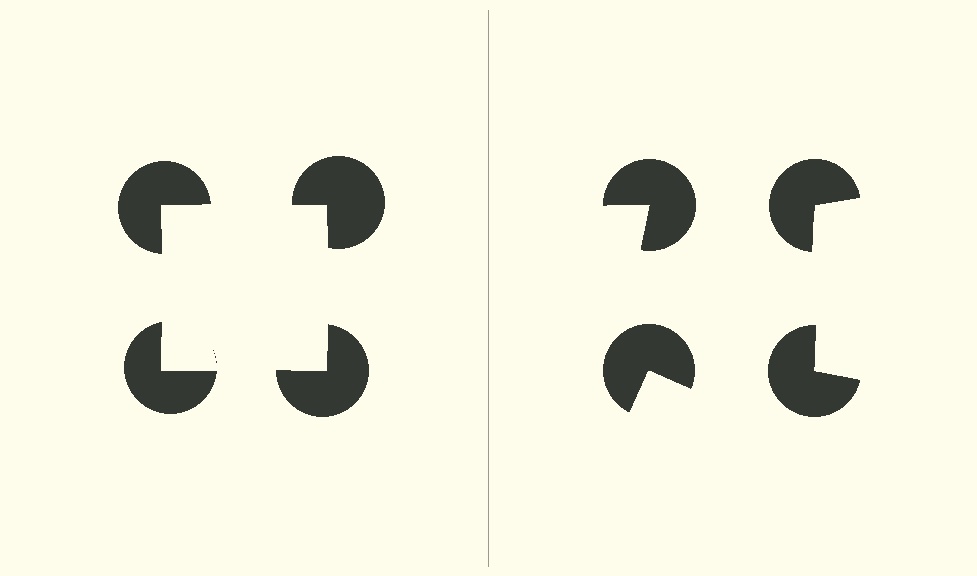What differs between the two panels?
The pac-man discs are positioned identically on both sides; only the wedge orientations differ. On the left they align to a square; on the right they are misaligned.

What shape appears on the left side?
An illusory square.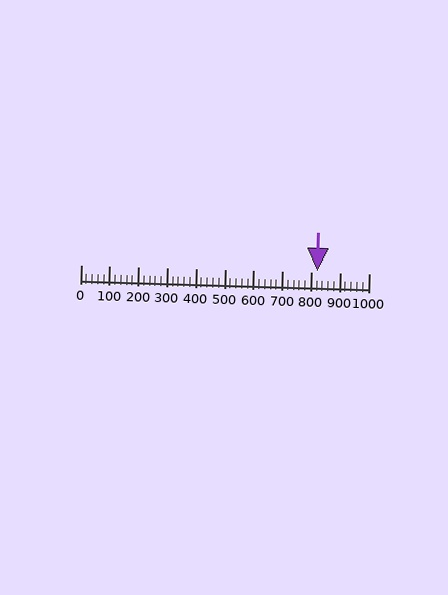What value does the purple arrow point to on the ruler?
The purple arrow points to approximately 820.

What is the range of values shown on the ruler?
The ruler shows values from 0 to 1000.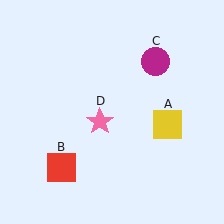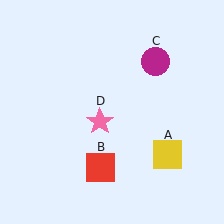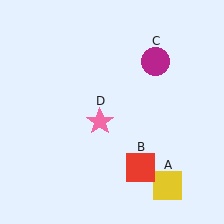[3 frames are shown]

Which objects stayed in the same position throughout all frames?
Magenta circle (object C) and pink star (object D) remained stationary.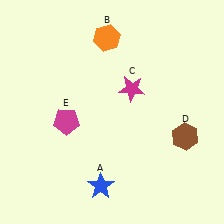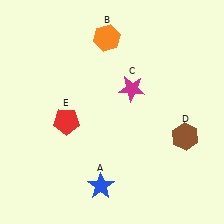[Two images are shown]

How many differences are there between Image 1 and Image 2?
There is 1 difference between the two images.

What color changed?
The pentagon (E) changed from magenta in Image 1 to red in Image 2.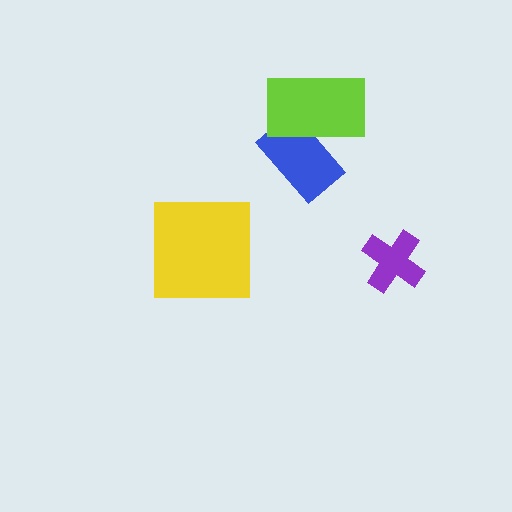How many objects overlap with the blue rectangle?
1 object overlaps with the blue rectangle.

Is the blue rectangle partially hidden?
Yes, it is partially covered by another shape.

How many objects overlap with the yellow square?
0 objects overlap with the yellow square.